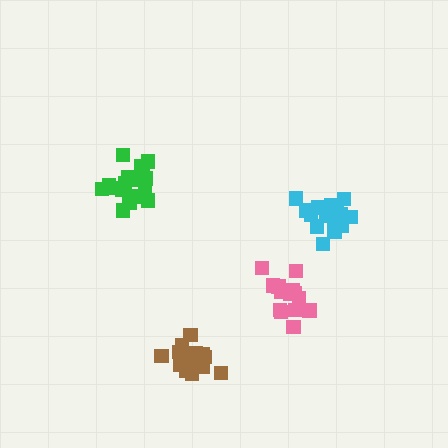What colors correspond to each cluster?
The clusters are colored: green, cyan, brown, pink.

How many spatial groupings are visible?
There are 4 spatial groupings.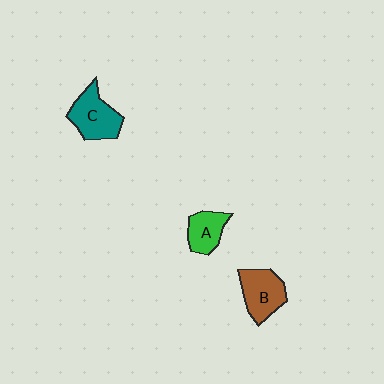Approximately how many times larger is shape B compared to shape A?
Approximately 1.3 times.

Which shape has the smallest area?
Shape A (green).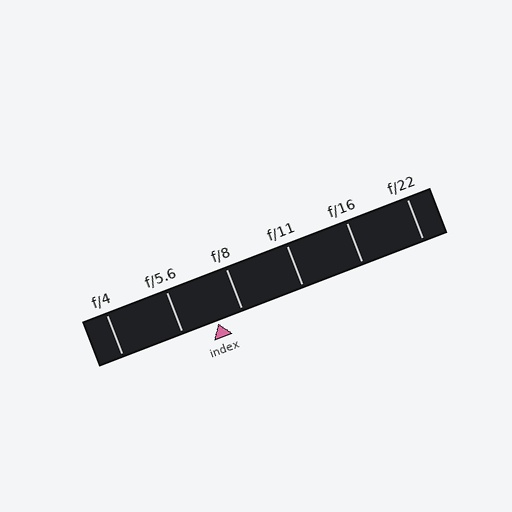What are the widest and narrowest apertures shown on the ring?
The widest aperture shown is f/4 and the narrowest is f/22.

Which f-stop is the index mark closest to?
The index mark is closest to f/8.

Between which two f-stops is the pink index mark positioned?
The index mark is between f/5.6 and f/8.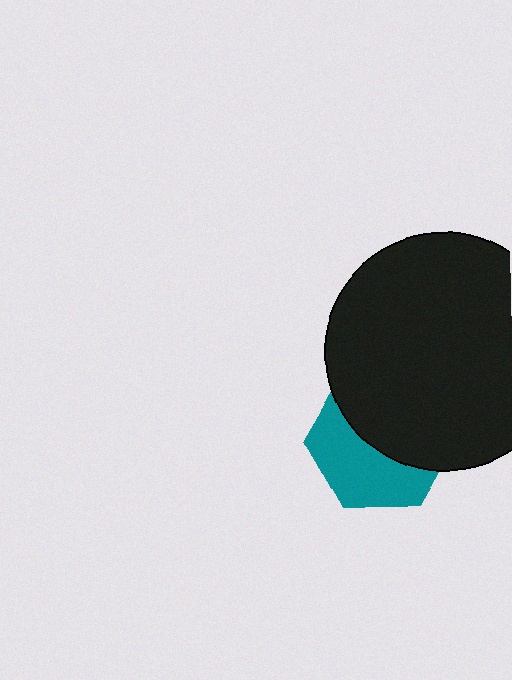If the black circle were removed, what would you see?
You would see the complete teal hexagon.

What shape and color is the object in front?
The object in front is a black circle.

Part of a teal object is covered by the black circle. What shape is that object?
It is a hexagon.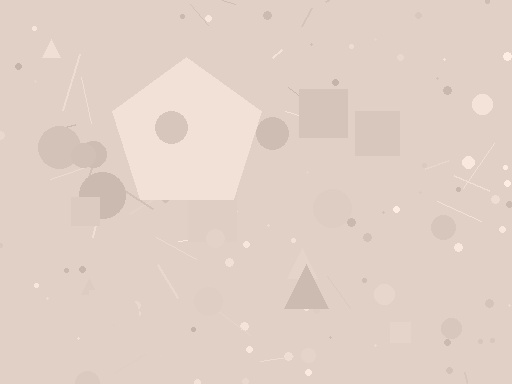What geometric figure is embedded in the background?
A pentagon is embedded in the background.